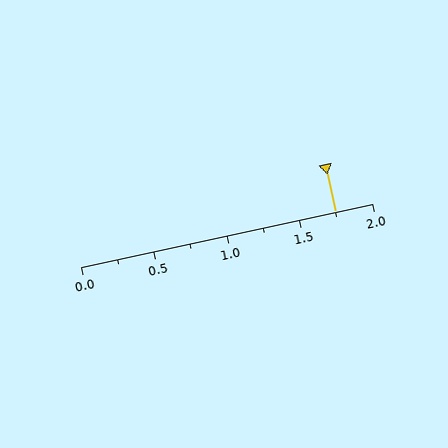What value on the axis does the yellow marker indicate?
The marker indicates approximately 1.75.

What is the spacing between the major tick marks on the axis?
The major ticks are spaced 0.5 apart.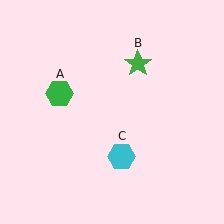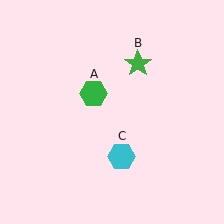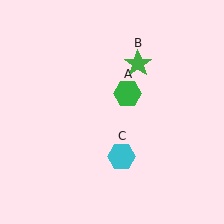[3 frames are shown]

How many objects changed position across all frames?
1 object changed position: green hexagon (object A).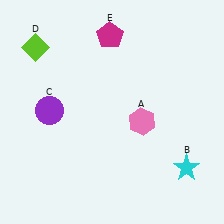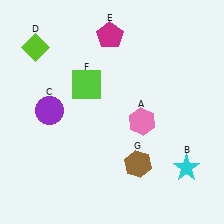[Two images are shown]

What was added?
A lime square (F), a brown hexagon (G) were added in Image 2.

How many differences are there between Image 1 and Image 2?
There are 2 differences between the two images.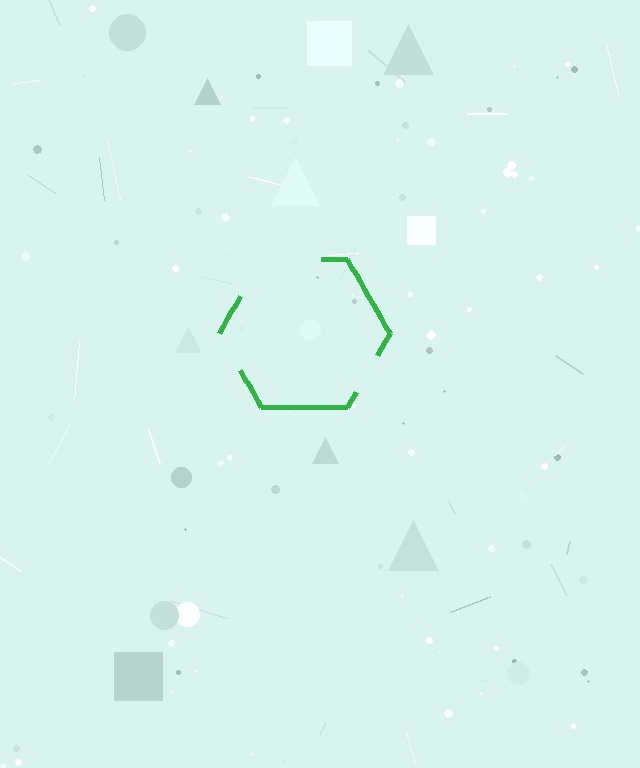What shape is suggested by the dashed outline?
The dashed outline suggests a hexagon.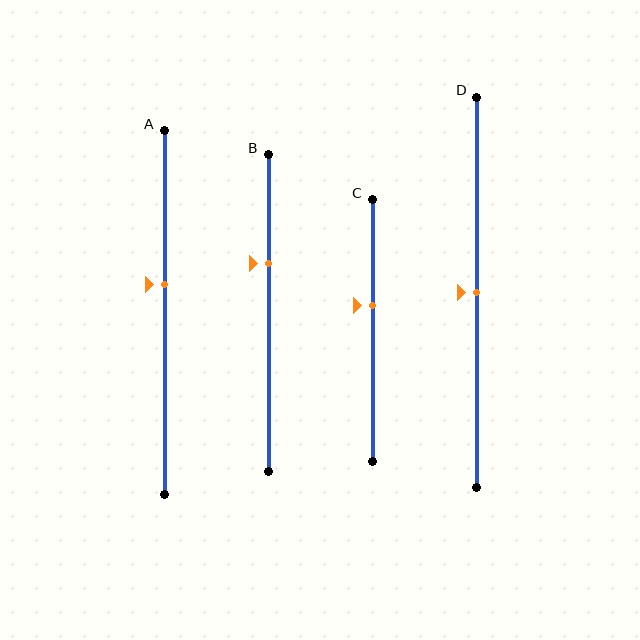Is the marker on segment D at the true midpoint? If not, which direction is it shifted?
Yes, the marker on segment D is at the true midpoint.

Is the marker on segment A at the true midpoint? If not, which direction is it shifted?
No, the marker on segment A is shifted upward by about 8% of the segment length.